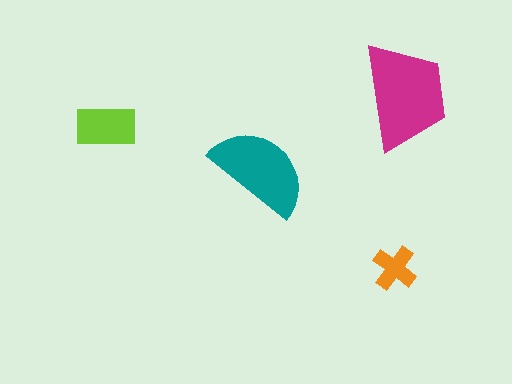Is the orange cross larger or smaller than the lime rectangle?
Smaller.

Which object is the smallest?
The orange cross.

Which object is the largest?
The magenta trapezoid.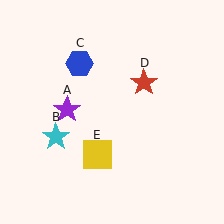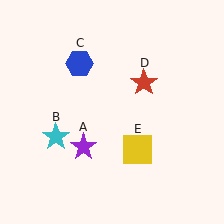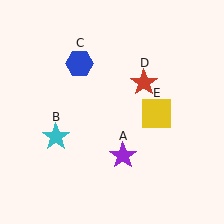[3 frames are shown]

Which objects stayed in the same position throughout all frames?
Cyan star (object B) and blue hexagon (object C) and red star (object D) remained stationary.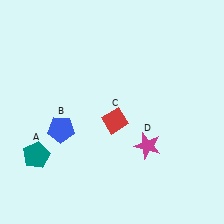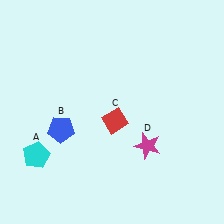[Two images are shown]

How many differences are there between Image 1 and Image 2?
There is 1 difference between the two images.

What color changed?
The pentagon (A) changed from teal in Image 1 to cyan in Image 2.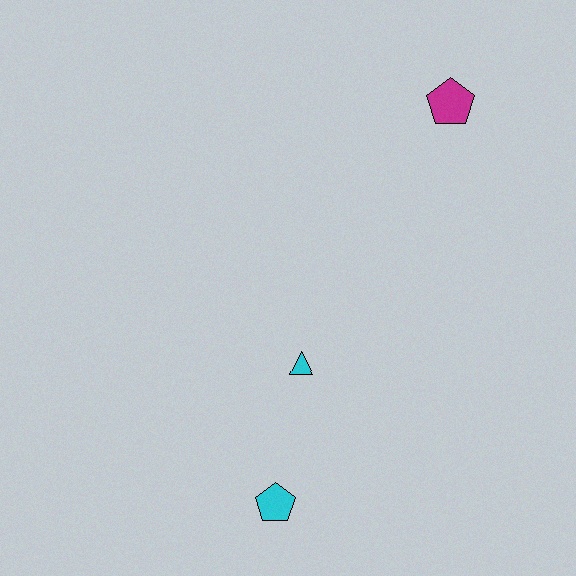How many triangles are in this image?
There is 1 triangle.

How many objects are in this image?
There are 3 objects.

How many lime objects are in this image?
There are no lime objects.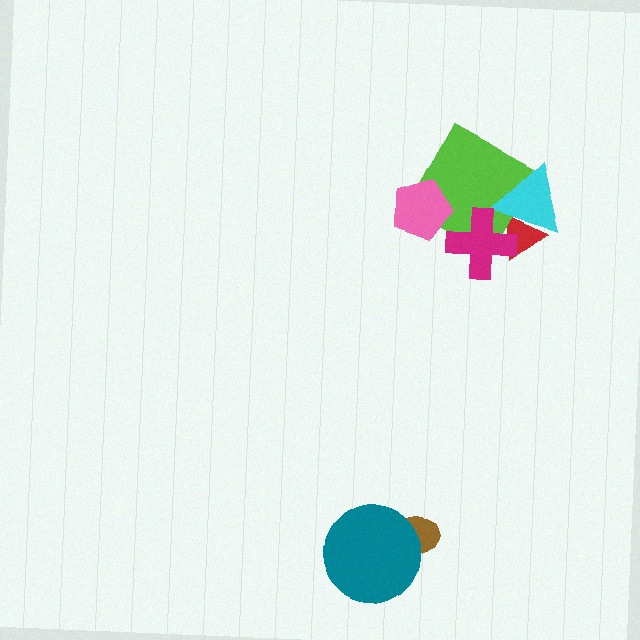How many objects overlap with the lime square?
4 objects overlap with the lime square.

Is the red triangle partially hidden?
Yes, it is partially covered by another shape.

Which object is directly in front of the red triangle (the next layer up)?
The lime square is directly in front of the red triangle.